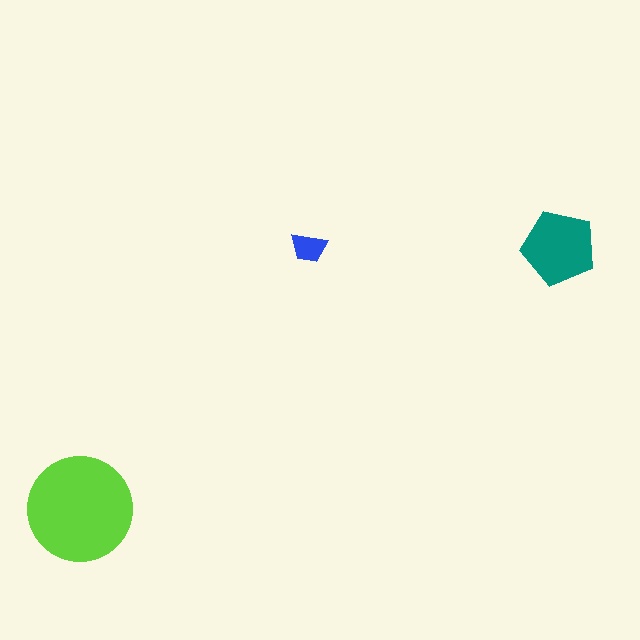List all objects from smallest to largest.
The blue trapezoid, the teal pentagon, the lime circle.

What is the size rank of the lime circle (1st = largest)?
1st.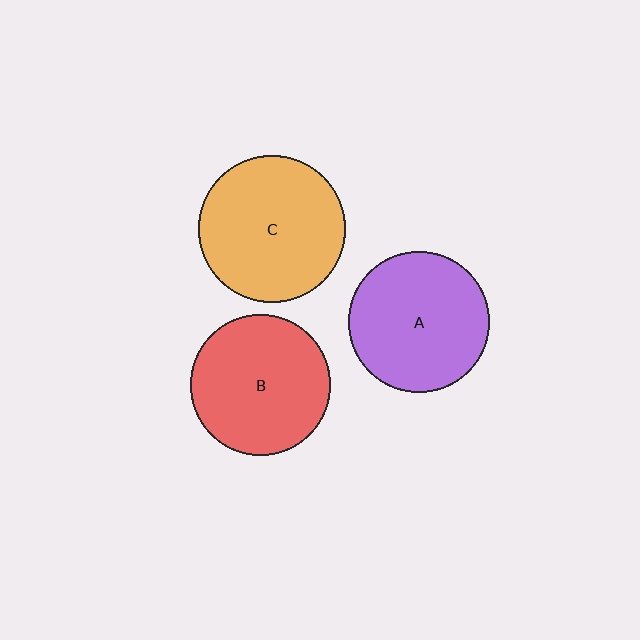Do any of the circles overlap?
No, none of the circles overlap.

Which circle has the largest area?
Circle C (orange).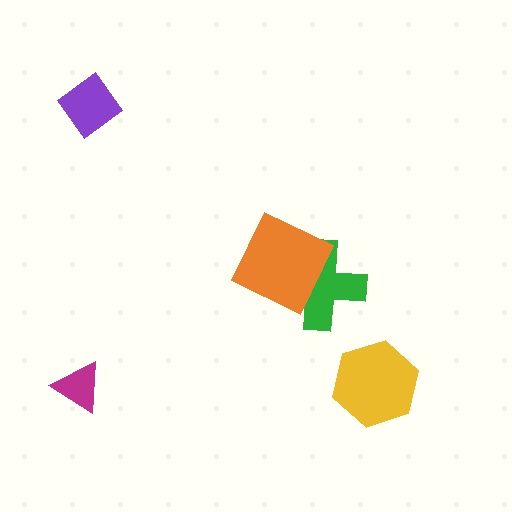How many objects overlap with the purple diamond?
0 objects overlap with the purple diamond.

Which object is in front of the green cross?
The orange square is in front of the green cross.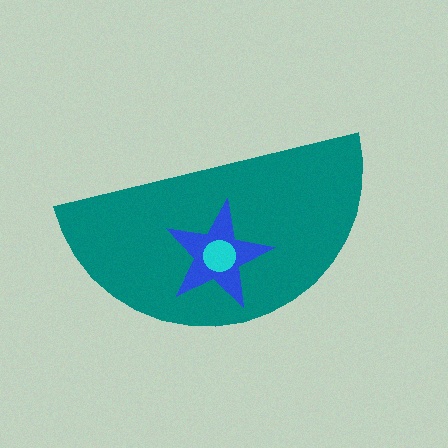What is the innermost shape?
The cyan circle.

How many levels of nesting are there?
3.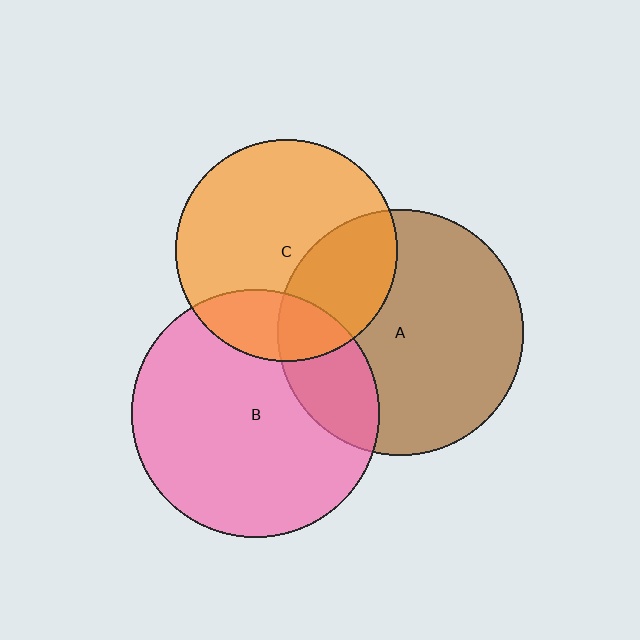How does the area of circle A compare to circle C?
Approximately 1.2 times.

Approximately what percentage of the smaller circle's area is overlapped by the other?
Approximately 30%.